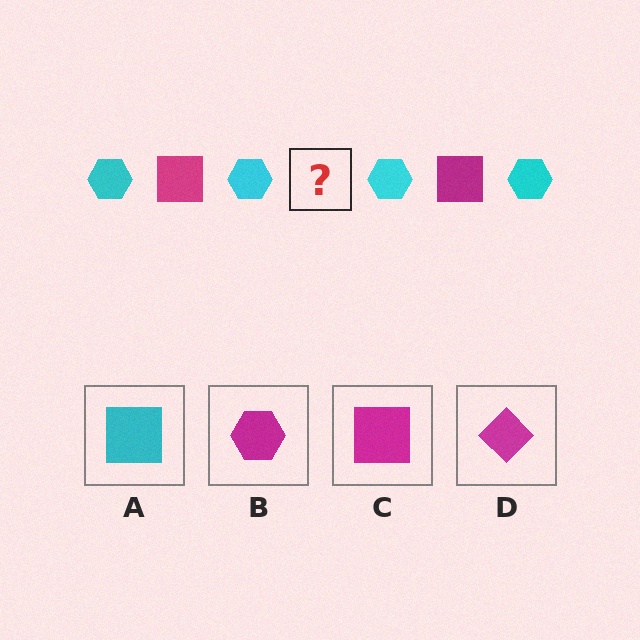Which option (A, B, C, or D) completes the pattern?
C.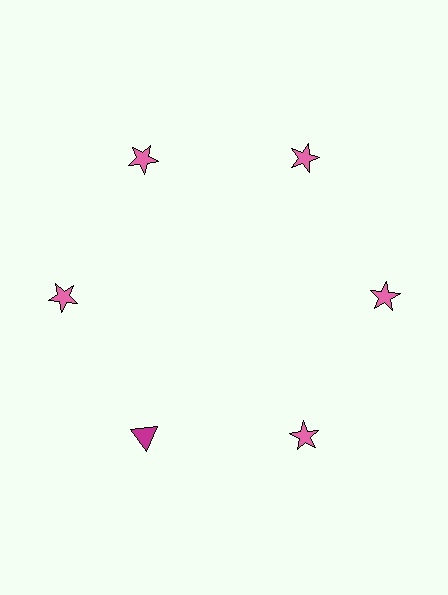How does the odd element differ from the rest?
It differs in both color (magenta instead of pink) and shape (triangle instead of star).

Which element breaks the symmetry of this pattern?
The magenta triangle at roughly the 7 o'clock position breaks the symmetry. All other shapes are pink stars.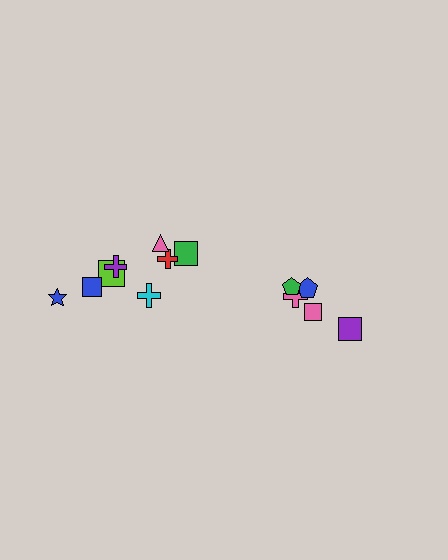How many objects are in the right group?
There are 5 objects.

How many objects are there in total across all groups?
There are 13 objects.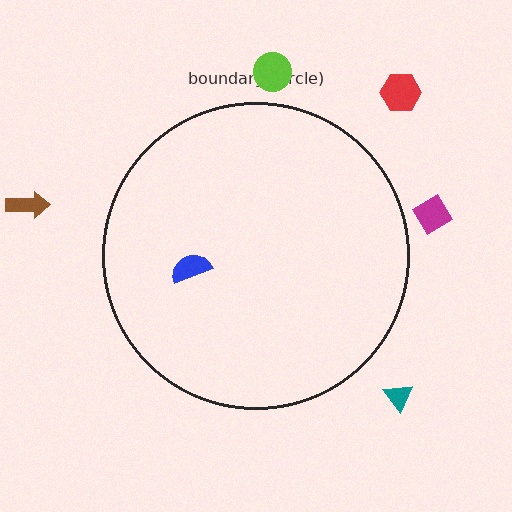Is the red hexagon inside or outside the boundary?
Outside.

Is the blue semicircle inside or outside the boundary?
Inside.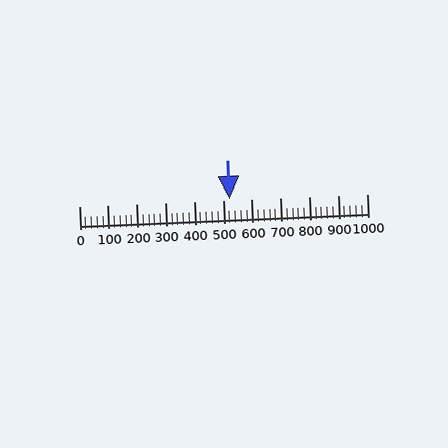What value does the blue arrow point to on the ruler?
The blue arrow points to approximately 522.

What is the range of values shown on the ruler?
The ruler shows values from 0 to 1000.